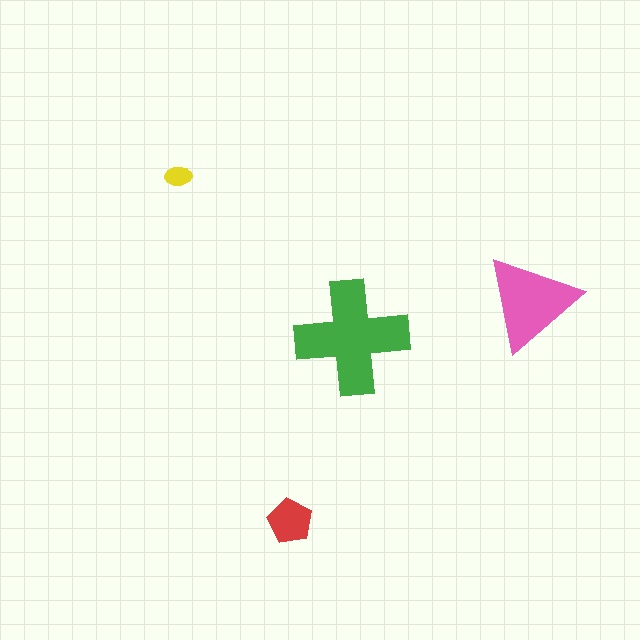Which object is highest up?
The yellow ellipse is topmost.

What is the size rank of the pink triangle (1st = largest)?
2nd.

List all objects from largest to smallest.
The green cross, the pink triangle, the red pentagon, the yellow ellipse.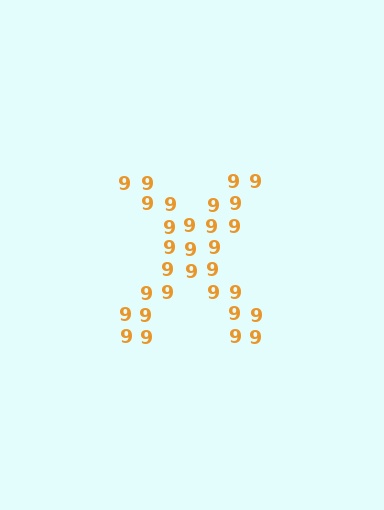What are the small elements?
The small elements are digit 9's.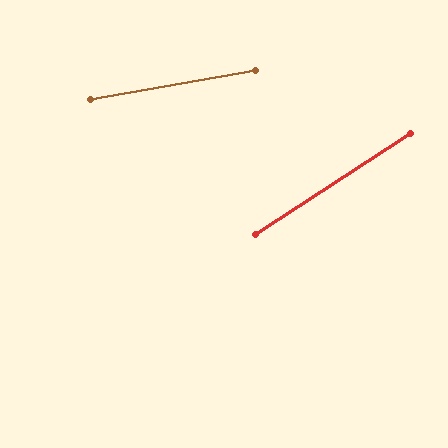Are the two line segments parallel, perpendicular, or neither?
Neither parallel nor perpendicular — they differ by about 23°.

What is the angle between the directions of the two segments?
Approximately 23 degrees.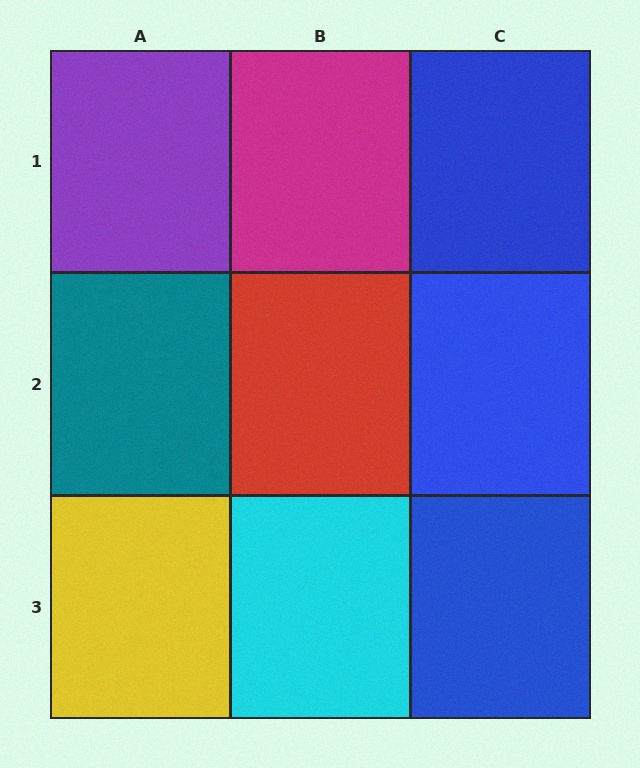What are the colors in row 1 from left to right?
Purple, magenta, blue.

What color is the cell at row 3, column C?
Blue.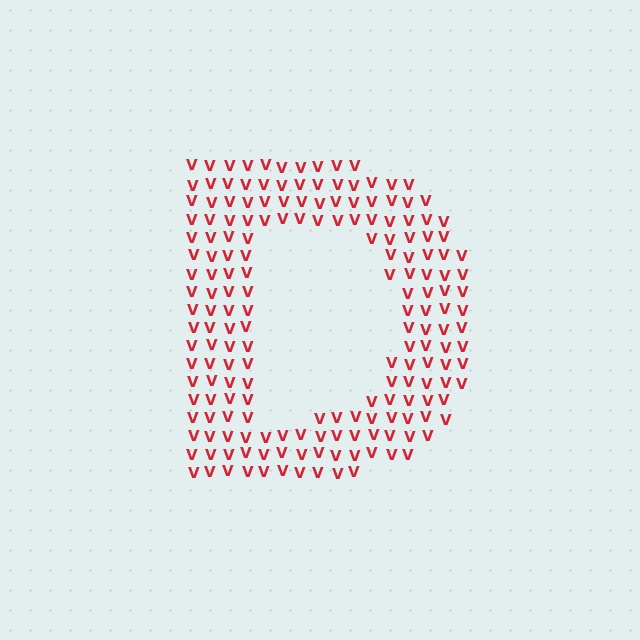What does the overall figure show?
The overall figure shows the letter D.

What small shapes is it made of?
It is made of small letter V's.